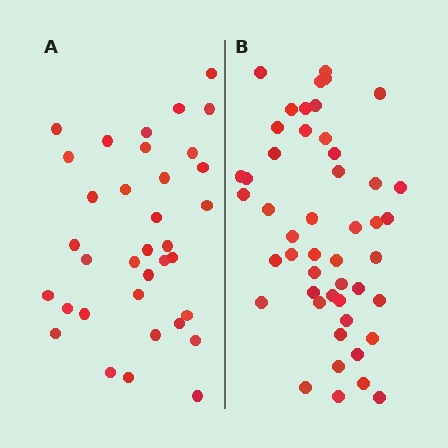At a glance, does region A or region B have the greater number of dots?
Region B (the right region) has more dots.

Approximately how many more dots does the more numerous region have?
Region B has approximately 15 more dots than region A.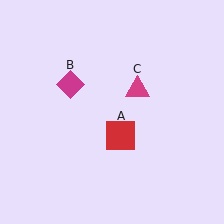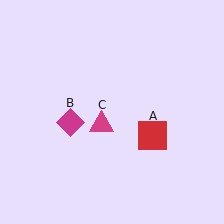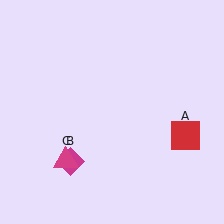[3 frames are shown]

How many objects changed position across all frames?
3 objects changed position: red square (object A), magenta diamond (object B), magenta triangle (object C).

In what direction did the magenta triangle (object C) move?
The magenta triangle (object C) moved down and to the left.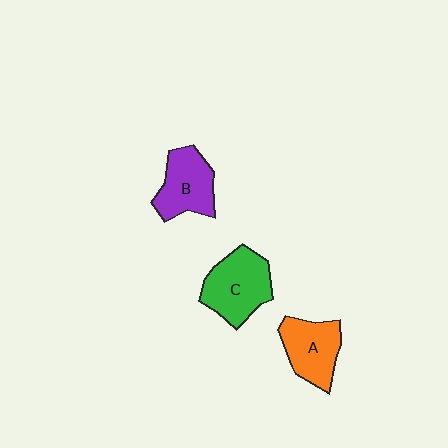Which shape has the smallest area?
Shape A (orange).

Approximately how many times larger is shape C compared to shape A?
Approximately 1.2 times.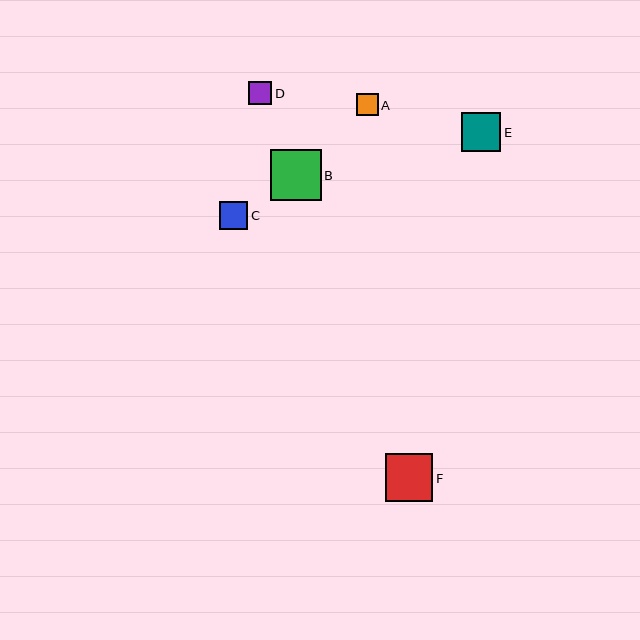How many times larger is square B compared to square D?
Square B is approximately 2.2 times the size of square D.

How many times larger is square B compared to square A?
Square B is approximately 2.3 times the size of square A.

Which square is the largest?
Square B is the largest with a size of approximately 51 pixels.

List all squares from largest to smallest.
From largest to smallest: B, F, E, C, D, A.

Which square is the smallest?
Square A is the smallest with a size of approximately 22 pixels.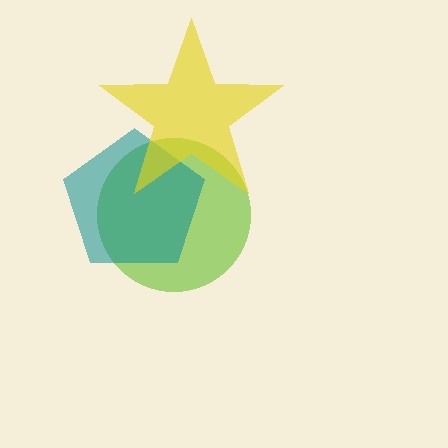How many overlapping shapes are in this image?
There are 3 overlapping shapes in the image.